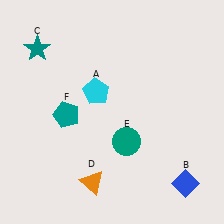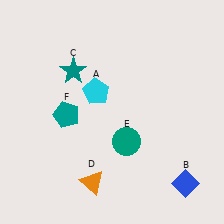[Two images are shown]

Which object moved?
The teal star (C) moved right.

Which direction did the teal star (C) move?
The teal star (C) moved right.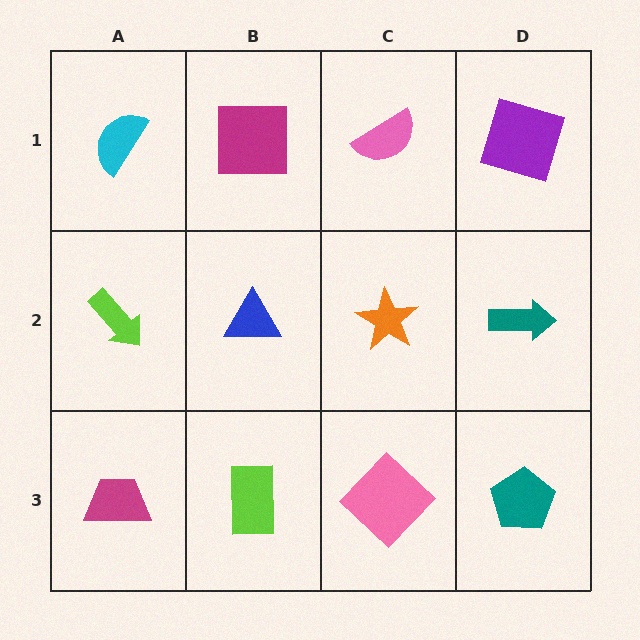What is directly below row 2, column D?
A teal pentagon.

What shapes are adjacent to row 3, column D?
A teal arrow (row 2, column D), a pink diamond (row 3, column C).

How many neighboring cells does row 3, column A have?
2.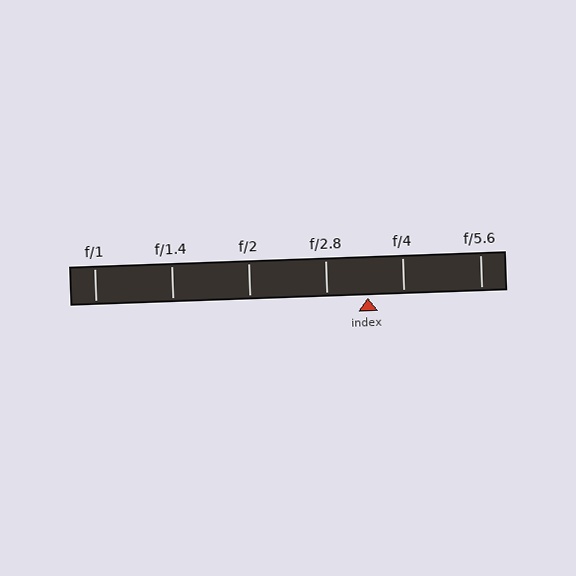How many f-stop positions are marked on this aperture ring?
There are 6 f-stop positions marked.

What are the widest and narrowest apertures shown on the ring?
The widest aperture shown is f/1 and the narrowest is f/5.6.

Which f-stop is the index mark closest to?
The index mark is closest to f/4.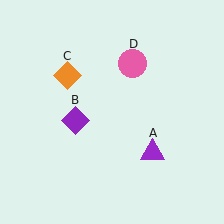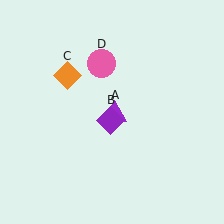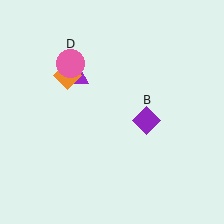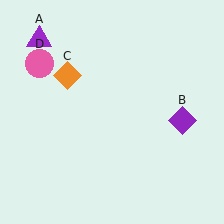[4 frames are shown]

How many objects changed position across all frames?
3 objects changed position: purple triangle (object A), purple diamond (object B), pink circle (object D).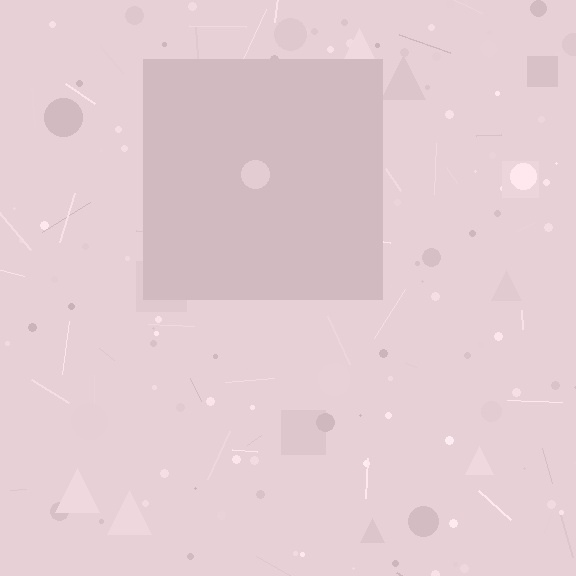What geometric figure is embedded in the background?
A square is embedded in the background.